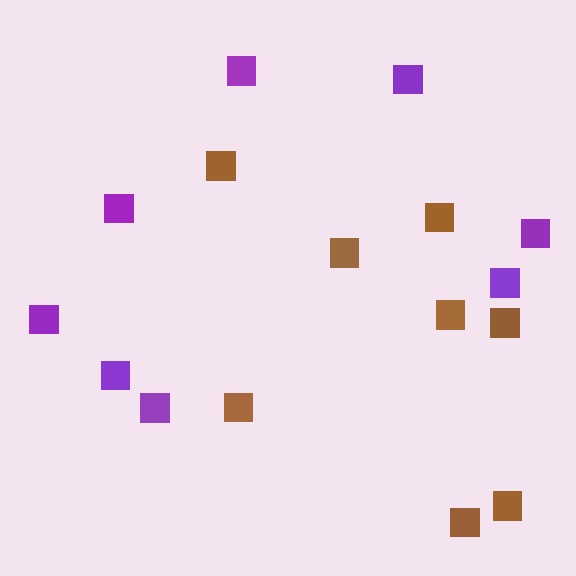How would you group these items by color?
There are 2 groups: one group of brown squares (8) and one group of purple squares (8).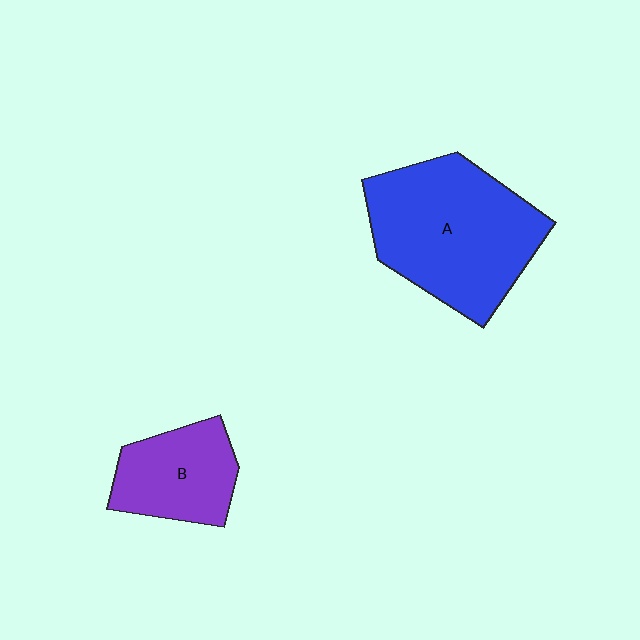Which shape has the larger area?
Shape A (blue).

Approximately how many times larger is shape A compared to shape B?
Approximately 1.9 times.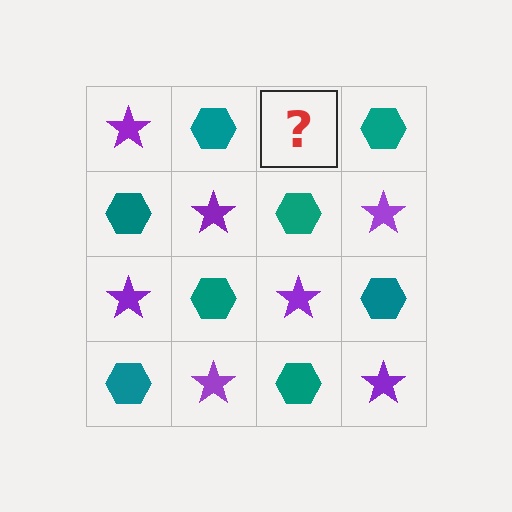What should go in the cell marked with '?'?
The missing cell should contain a purple star.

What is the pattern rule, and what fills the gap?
The rule is that it alternates purple star and teal hexagon in a checkerboard pattern. The gap should be filled with a purple star.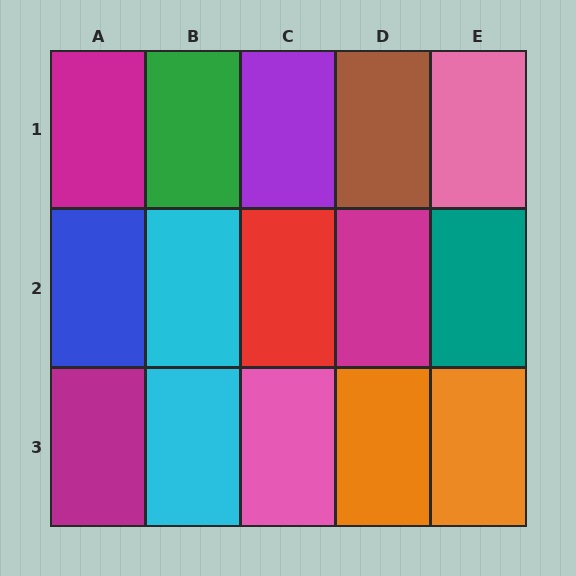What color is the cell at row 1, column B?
Green.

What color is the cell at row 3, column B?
Cyan.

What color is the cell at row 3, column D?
Orange.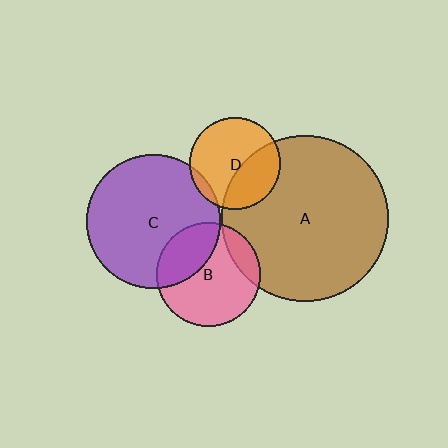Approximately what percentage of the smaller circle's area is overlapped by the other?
Approximately 5%.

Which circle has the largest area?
Circle A (brown).